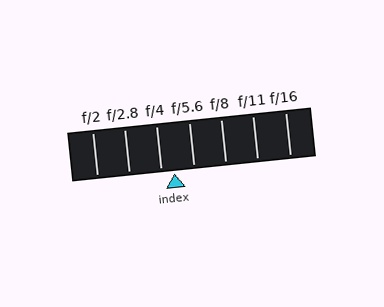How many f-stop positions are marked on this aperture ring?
There are 7 f-stop positions marked.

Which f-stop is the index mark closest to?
The index mark is closest to f/4.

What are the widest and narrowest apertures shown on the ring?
The widest aperture shown is f/2 and the narrowest is f/16.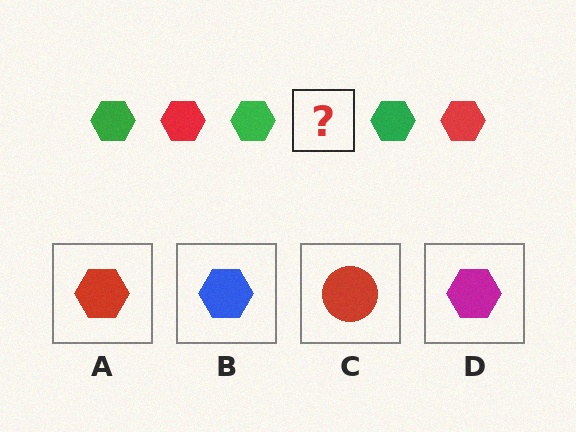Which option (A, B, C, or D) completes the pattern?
A.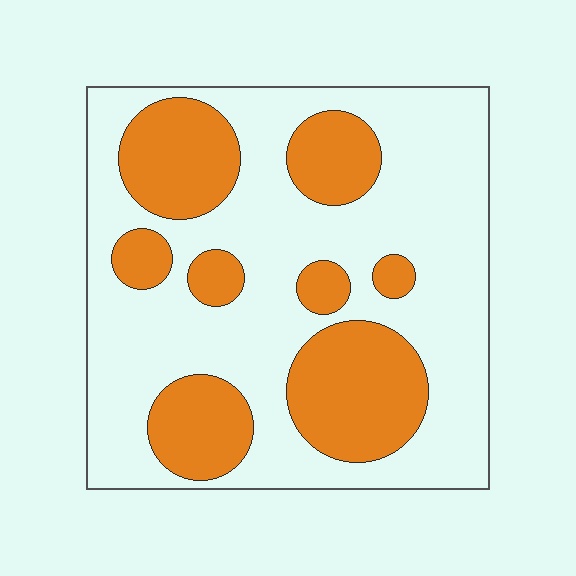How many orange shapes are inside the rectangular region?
8.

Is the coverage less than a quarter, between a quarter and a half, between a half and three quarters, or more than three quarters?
Between a quarter and a half.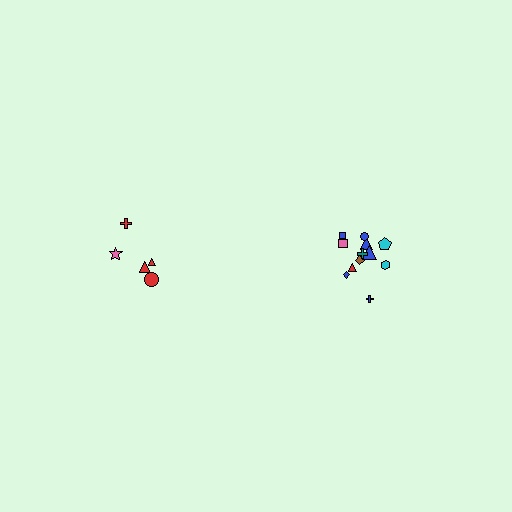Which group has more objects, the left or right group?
The right group.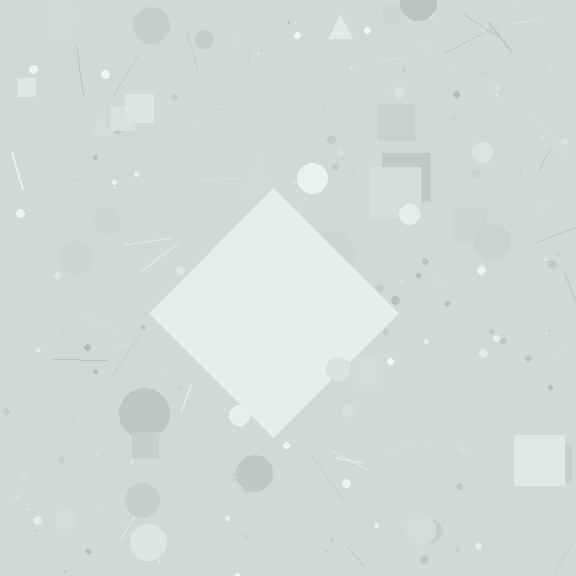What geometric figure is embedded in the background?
A diamond is embedded in the background.